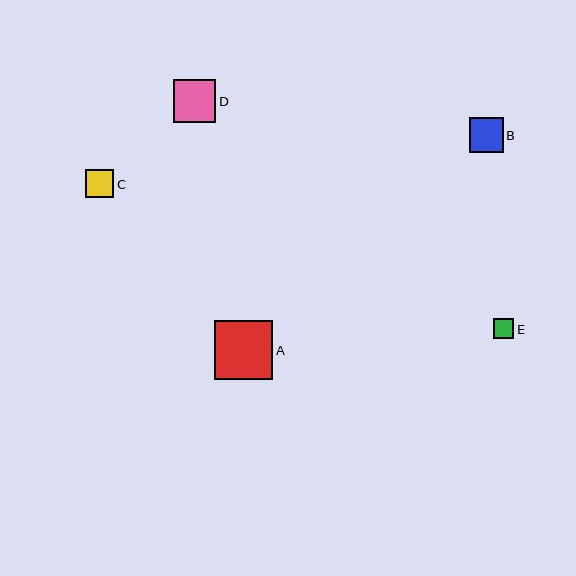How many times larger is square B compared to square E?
Square B is approximately 1.7 times the size of square E.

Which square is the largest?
Square A is the largest with a size of approximately 58 pixels.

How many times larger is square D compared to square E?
Square D is approximately 2.1 times the size of square E.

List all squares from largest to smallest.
From largest to smallest: A, D, B, C, E.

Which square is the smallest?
Square E is the smallest with a size of approximately 20 pixels.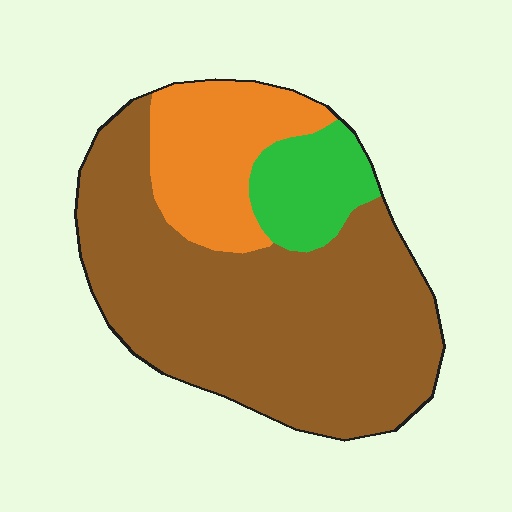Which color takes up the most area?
Brown, at roughly 65%.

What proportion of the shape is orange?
Orange takes up about one fifth (1/5) of the shape.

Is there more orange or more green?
Orange.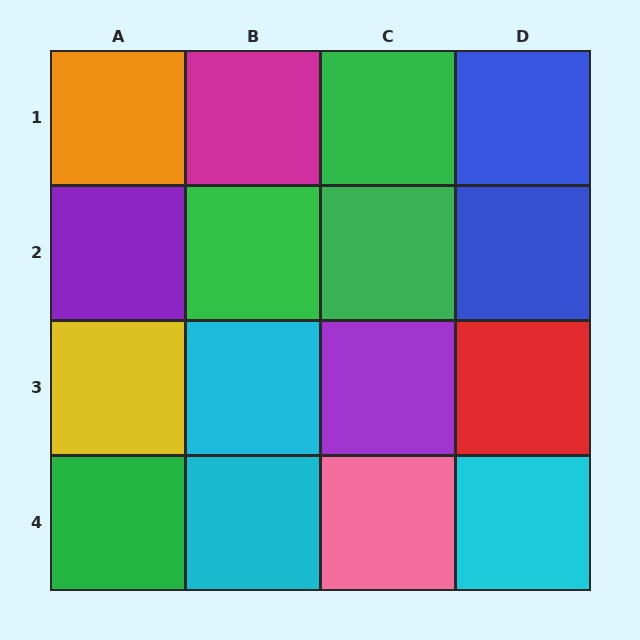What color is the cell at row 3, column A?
Yellow.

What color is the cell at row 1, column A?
Orange.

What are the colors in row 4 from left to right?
Green, cyan, pink, cyan.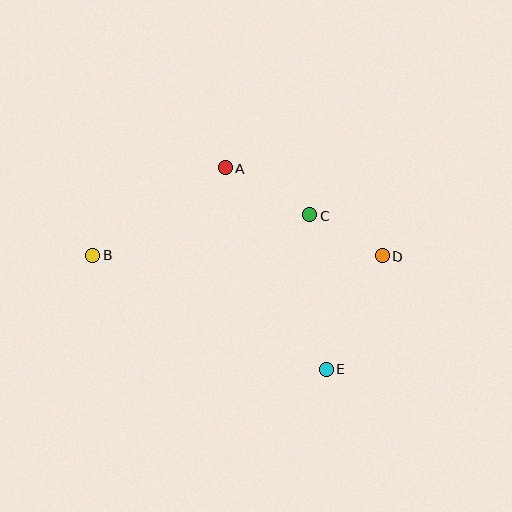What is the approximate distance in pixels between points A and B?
The distance between A and B is approximately 159 pixels.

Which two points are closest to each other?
Points C and D are closest to each other.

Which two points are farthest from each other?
Points B and D are farthest from each other.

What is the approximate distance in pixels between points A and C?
The distance between A and C is approximately 97 pixels.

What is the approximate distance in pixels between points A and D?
The distance between A and D is approximately 180 pixels.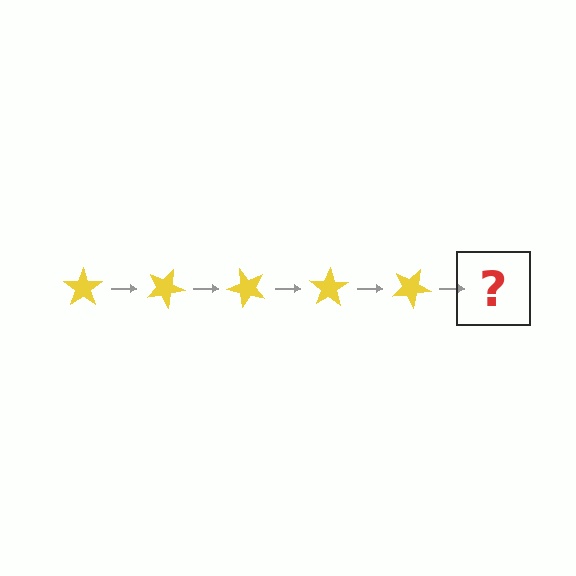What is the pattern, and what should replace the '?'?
The pattern is that the star rotates 25 degrees each step. The '?' should be a yellow star rotated 125 degrees.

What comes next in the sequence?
The next element should be a yellow star rotated 125 degrees.